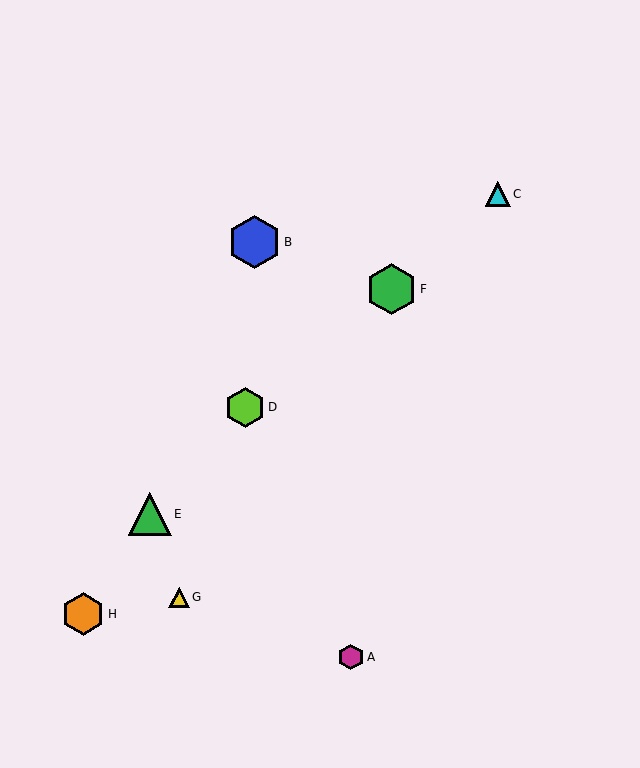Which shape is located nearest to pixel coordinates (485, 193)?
The cyan triangle (labeled C) at (498, 194) is nearest to that location.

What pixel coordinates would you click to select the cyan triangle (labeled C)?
Click at (498, 194) to select the cyan triangle C.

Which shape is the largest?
The blue hexagon (labeled B) is the largest.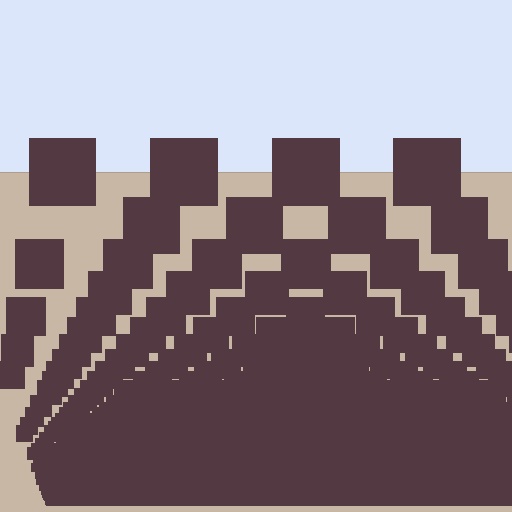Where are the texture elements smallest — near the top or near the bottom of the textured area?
Near the bottom.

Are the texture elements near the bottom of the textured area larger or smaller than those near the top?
Smaller. The gradient is inverted — elements near the bottom are smaller and denser.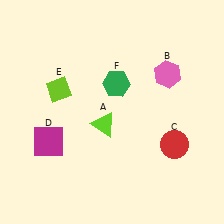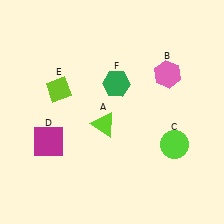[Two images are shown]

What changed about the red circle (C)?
In Image 1, C is red. In Image 2, it changed to lime.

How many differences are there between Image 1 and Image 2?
There is 1 difference between the two images.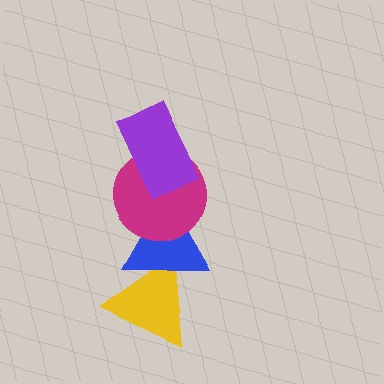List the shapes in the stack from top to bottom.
From top to bottom: the purple rectangle, the magenta circle, the blue triangle, the yellow triangle.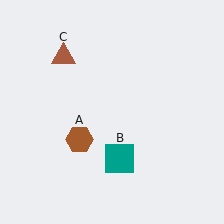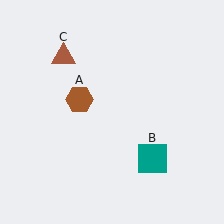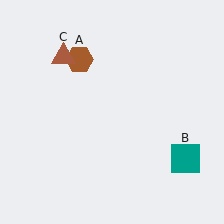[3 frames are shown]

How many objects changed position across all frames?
2 objects changed position: brown hexagon (object A), teal square (object B).